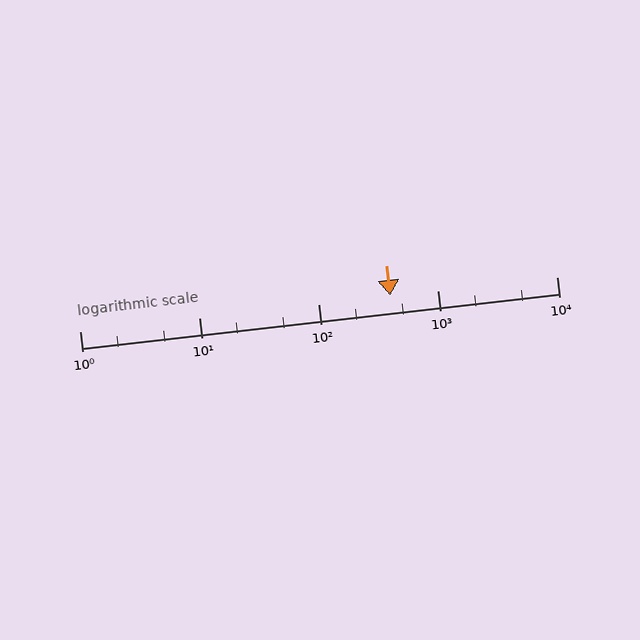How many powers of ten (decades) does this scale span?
The scale spans 4 decades, from 1 to 10000.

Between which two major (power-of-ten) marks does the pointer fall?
The pointer is between 100 and 1000.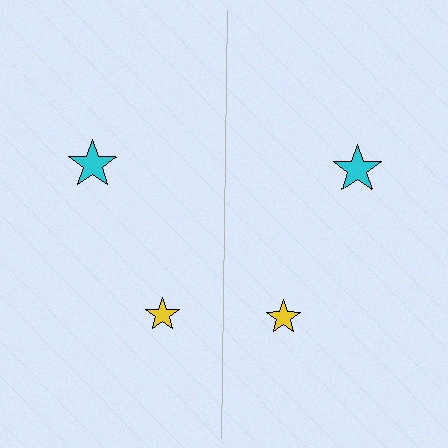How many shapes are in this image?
There are 4 shapes in this image.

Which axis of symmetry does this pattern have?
The pattern has a vertical axis of symmetry running through the center of the image.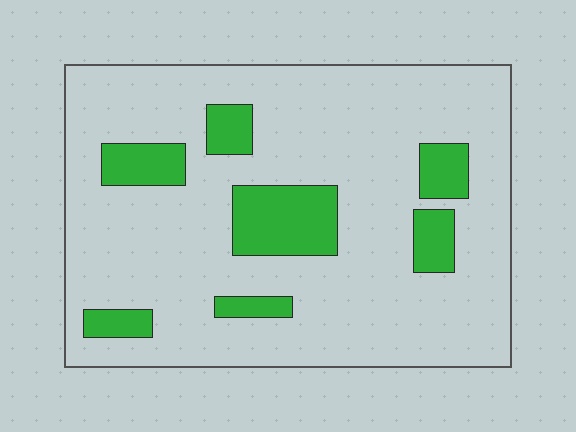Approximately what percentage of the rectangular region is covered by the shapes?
Approximately 15%.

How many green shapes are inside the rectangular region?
7.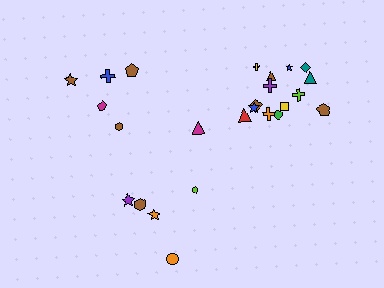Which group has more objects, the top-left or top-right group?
The top-right group.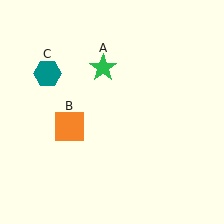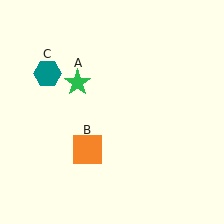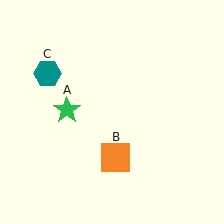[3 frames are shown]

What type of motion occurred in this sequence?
The green star (object A), orange square (object B) rotated counterclockwise around the center of the scene.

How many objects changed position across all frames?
2 objects changed position: green star (object A), orange square (object B).